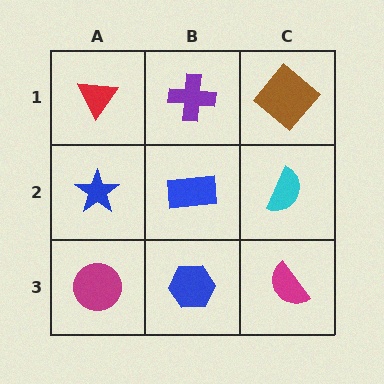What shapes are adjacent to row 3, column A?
A blue star (row 2, column A), a blue hexagon (row 3, column B).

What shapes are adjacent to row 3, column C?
A cyan semicircle (row 2, column C), a blue hexagon (row 3, column B).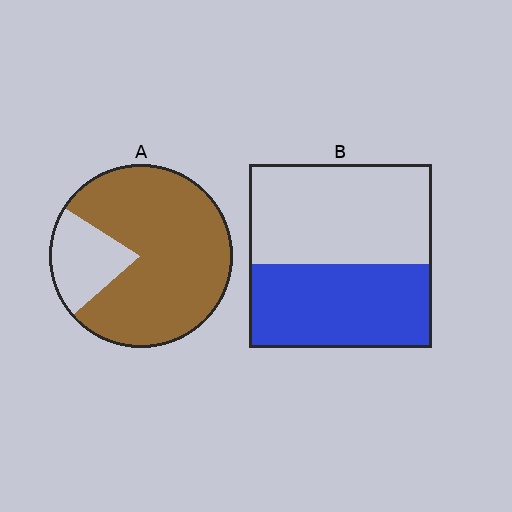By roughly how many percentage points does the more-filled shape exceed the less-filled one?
By roughly 35 percentage points (A over B).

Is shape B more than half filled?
No.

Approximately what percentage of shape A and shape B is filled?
A is approximately 80% and B is approximately 45%.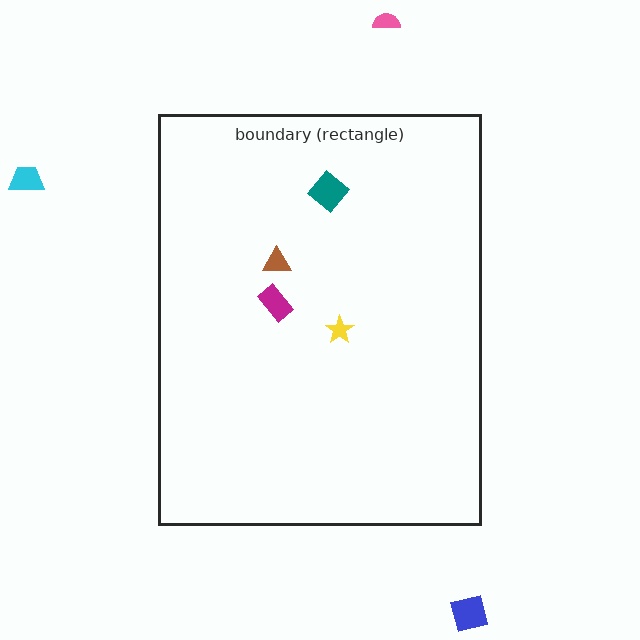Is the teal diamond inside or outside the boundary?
Inside.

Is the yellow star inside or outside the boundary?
Inside.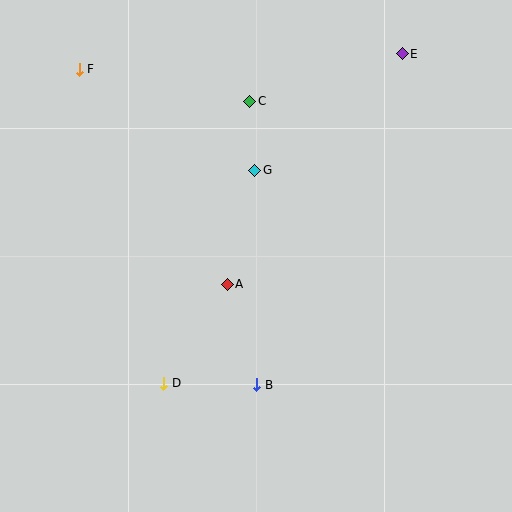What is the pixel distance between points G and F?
The distance between G and F is 203 pixels.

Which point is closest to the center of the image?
Point A at (227, 284) is closest to the center.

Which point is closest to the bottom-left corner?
Point D is closest to the bottom-left corner.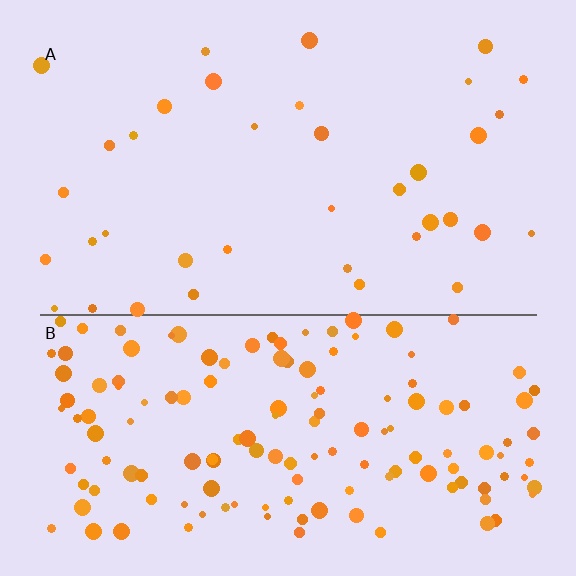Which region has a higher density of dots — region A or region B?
B (the bottom).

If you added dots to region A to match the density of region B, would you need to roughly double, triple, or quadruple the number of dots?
Approximately quadruple.